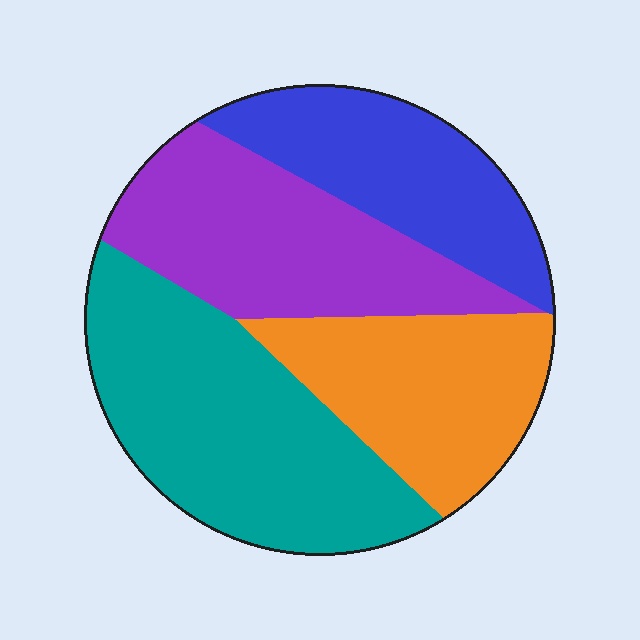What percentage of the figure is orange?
Orange covers roughly 20% of the figure.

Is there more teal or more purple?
Teal.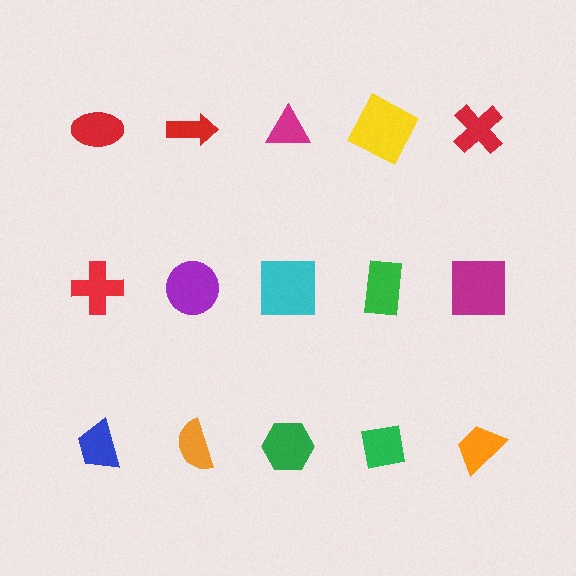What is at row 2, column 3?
A cyan square.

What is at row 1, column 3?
A magenta triangle.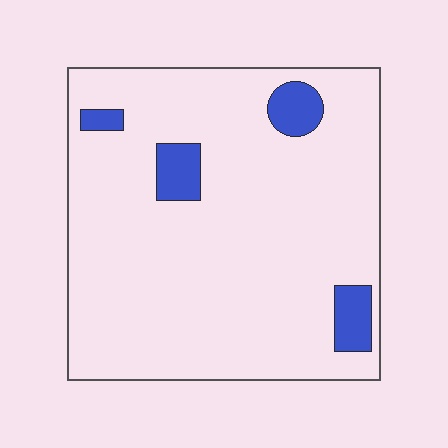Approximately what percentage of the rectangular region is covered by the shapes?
Approximately 10%.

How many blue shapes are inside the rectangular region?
4.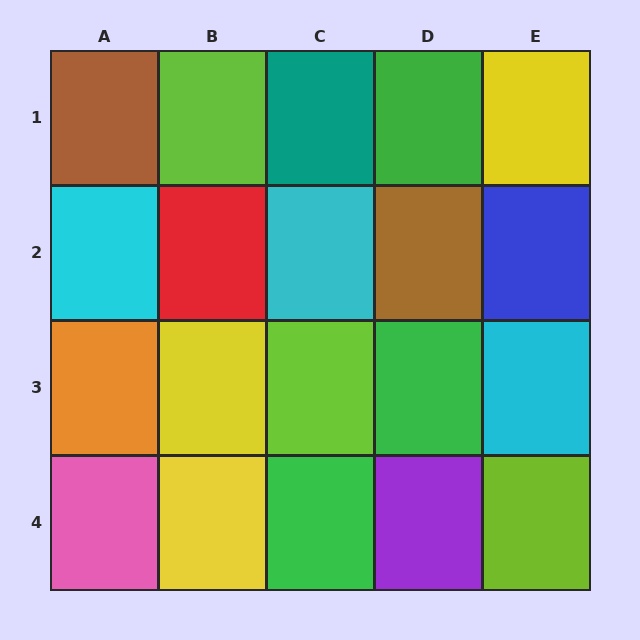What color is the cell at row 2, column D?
Brown.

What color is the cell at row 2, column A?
Cyan.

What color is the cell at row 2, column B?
Red.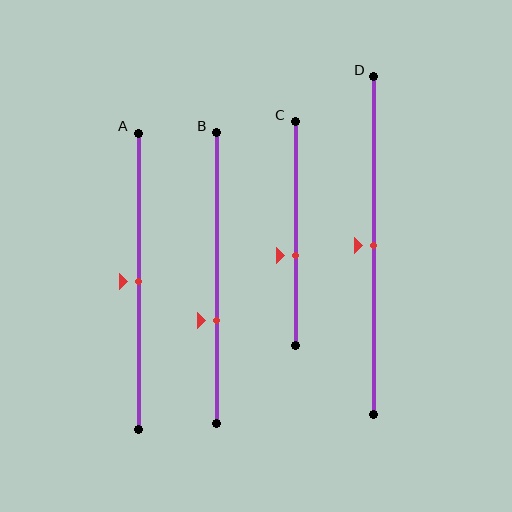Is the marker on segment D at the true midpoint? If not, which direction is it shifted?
Yes, the marker on segment D is at the true midpoint.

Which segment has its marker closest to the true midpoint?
Segment A has its marker closest to the true midpoint.